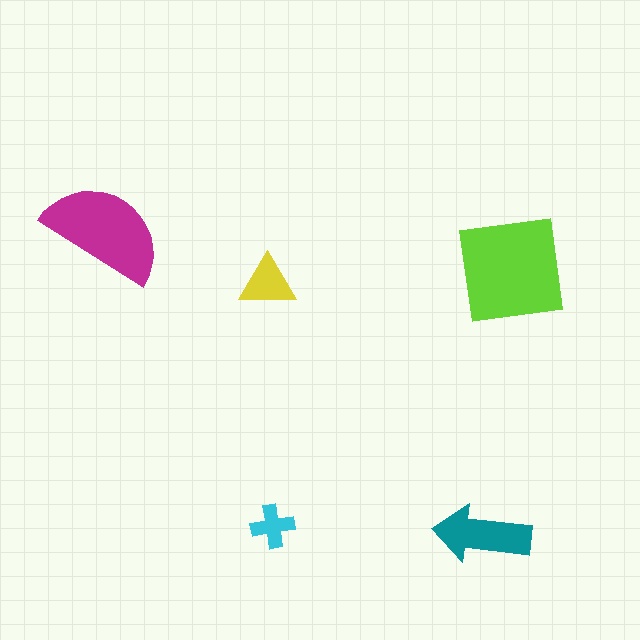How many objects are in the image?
There are 5 objects in the image.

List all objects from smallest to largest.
The cyan cross, the yellow triangle, the teal arrow, the magenta semicircle, the lime square.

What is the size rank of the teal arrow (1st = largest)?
3rd.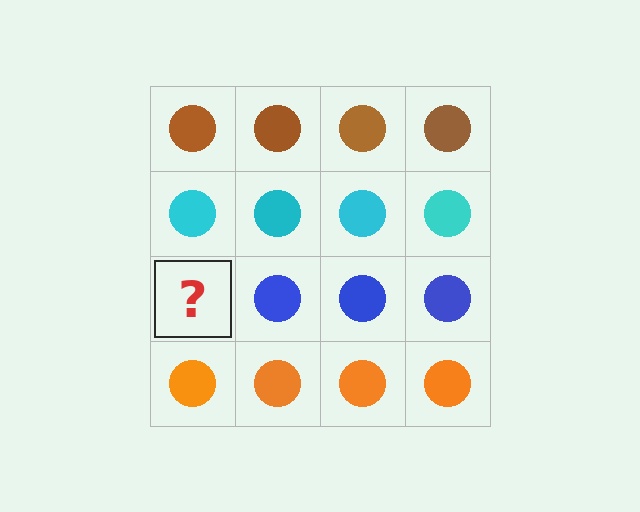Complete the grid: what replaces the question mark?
The question mark should be replaced with a blue circle.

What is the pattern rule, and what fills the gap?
The rule is that each row has a consistent color. The gap should be filled with a blue circle.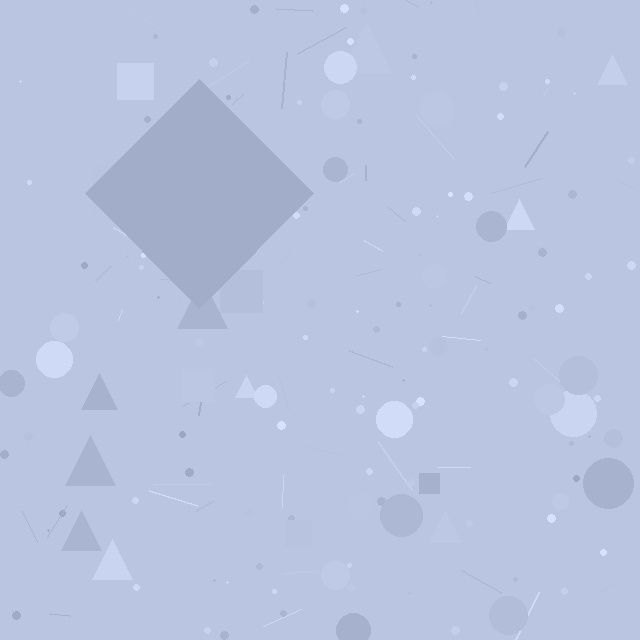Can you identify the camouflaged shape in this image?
The camouflaged shape is a diamond.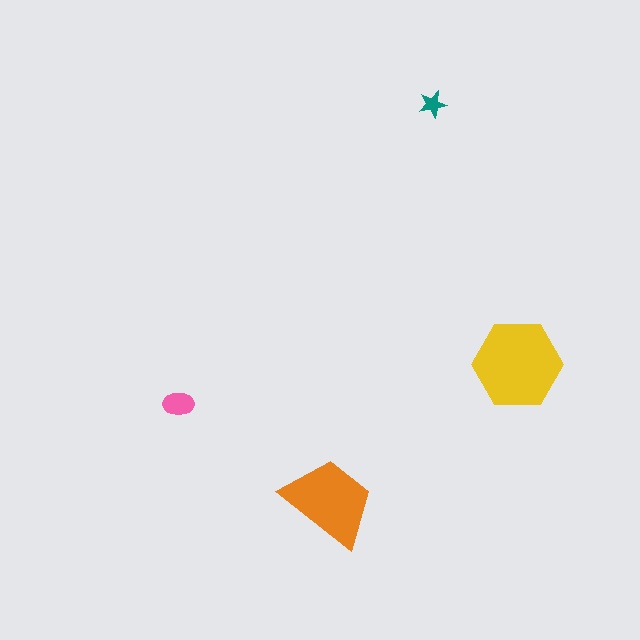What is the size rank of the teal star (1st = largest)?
4th.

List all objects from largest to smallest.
The yellow hexagon, the orange trapezoid, the pink ellipse, the teal star.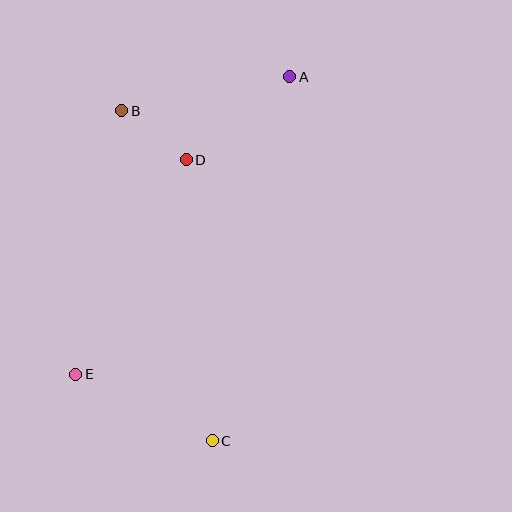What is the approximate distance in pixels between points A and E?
The distance between A and E is approximately 367 pixels.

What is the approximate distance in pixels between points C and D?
The distance between C and D is approximately 282 pixels.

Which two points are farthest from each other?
Points A and C are farthest from each other.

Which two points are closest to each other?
Points B and D are closest to each other.